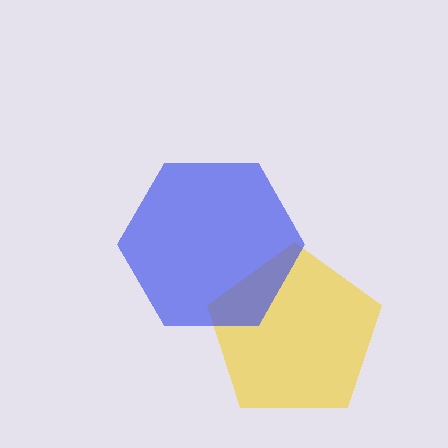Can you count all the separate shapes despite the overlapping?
Yes, there are 2 separate shapes.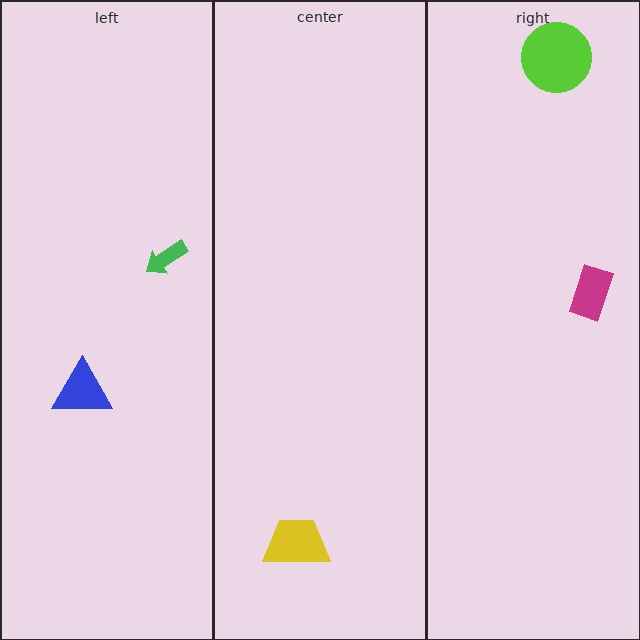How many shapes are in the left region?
2.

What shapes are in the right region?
The magenta rectangle, the lime circle.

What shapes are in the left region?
The green arrow, the blue triangle.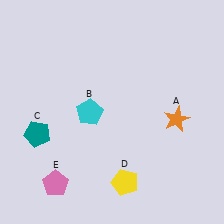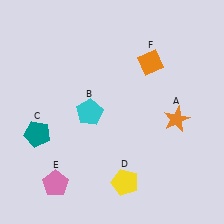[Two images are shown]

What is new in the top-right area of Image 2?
An orange diamond (F) was added in the top-right area of Image 2.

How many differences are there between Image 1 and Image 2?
There is 1 difference between the two images.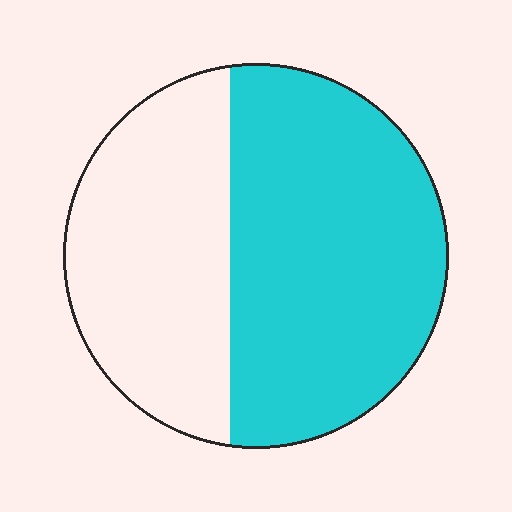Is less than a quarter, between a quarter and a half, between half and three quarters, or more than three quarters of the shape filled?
Between half and three quarters.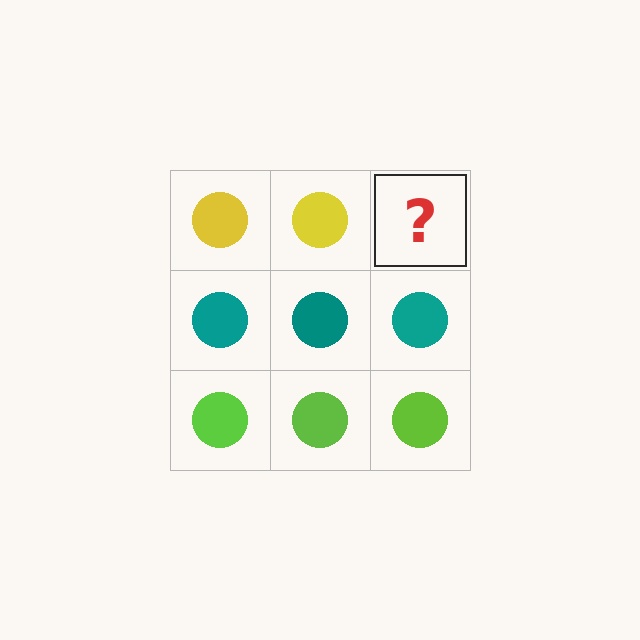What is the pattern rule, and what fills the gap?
The rule is that each row has a consistent color. The gap should be filled with a yellow circle.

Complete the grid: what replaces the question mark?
The question mark should be replaced with a yellow circle.